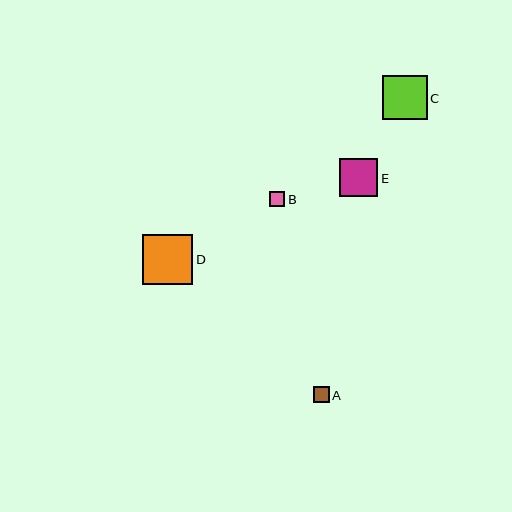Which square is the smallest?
Square B is the smallest with a size of approximately 15 pixels.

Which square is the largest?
Square D is the largest with a size of approximately 50 pixels.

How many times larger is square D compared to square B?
Square D is approximately 3.3 times the size of square B.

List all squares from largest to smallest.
From largest to smallest: D, C, E, A, B.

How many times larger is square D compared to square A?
Square D is approximately 3.3 times the size of square A.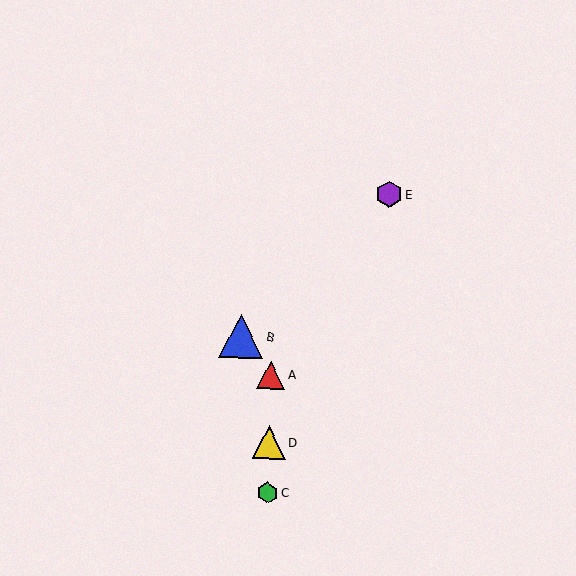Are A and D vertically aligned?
Yes, both are at x≈271.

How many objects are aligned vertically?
3 objects (A, C, D) are aligned vertically.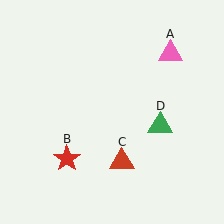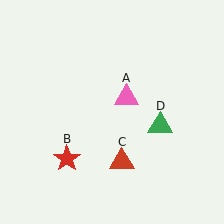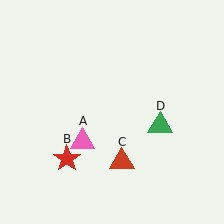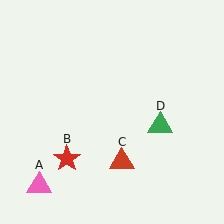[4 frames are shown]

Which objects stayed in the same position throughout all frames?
Red star (object B) and red triangle (object C) and green triangle (object D) remained stationary.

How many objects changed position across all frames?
1 object changed position: pink triangle (object A).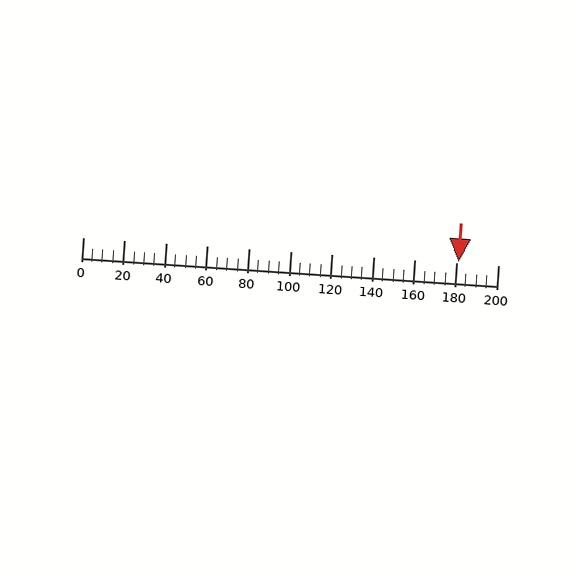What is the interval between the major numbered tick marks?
The major tick marks are spaced 20 units apart.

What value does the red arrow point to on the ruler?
The red arrow points to approximately 181.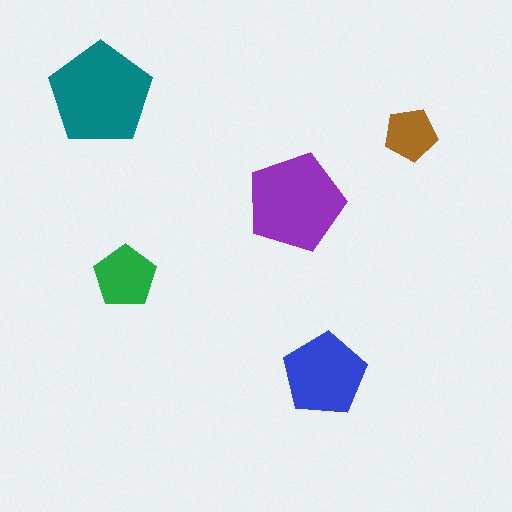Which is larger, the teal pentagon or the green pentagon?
The teal one.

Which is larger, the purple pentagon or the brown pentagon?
The purple one.